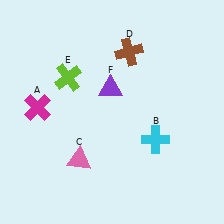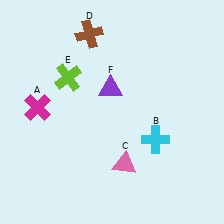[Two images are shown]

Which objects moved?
The objects that moved are: the pink triangle (C), the brown cross (D).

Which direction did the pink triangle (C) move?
The pink triangle (C) moved right.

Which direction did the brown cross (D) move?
The brown cross (D) moved left.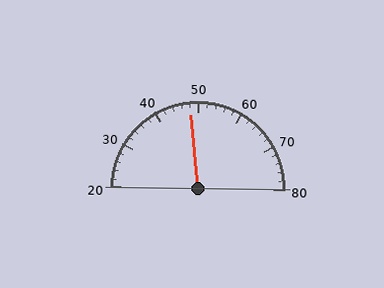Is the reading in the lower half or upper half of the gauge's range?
The reading is in the lower half of the range (20 to 80).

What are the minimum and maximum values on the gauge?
The gauge ranges from 20 to 80.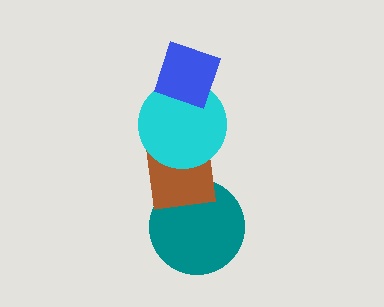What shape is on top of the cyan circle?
The blue diamond is on top of the cyan circle.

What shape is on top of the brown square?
The cyan circle is on top of the brown square.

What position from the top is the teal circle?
The teal circle is 4th from the top.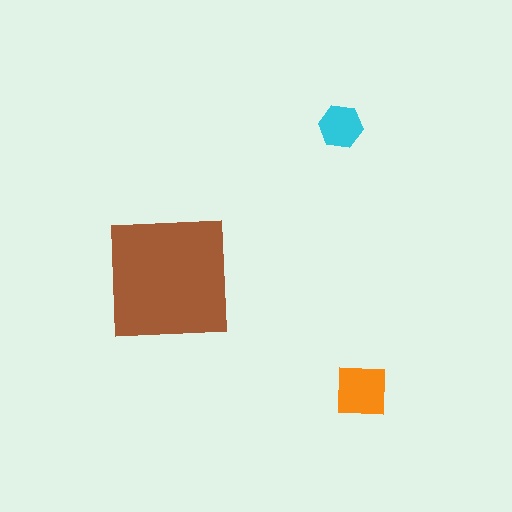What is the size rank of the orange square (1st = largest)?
2nd.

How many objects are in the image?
There are 3 objects in the image.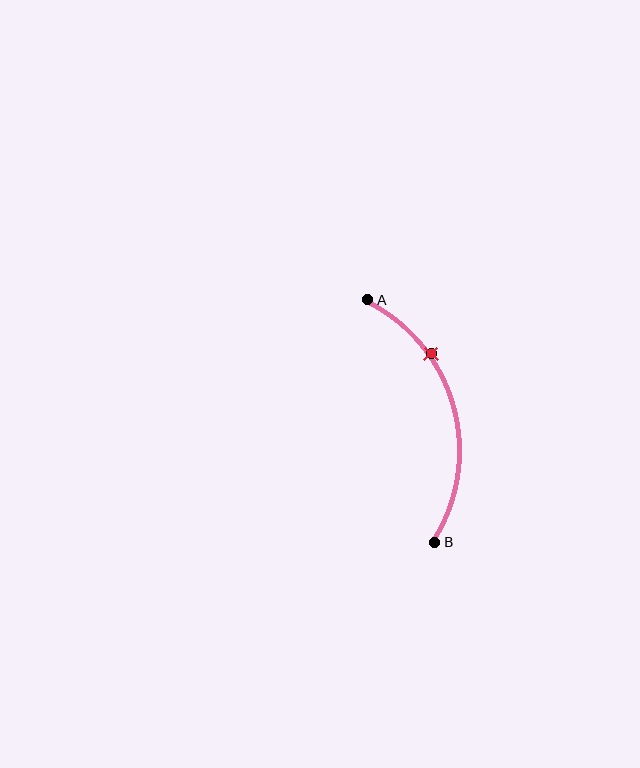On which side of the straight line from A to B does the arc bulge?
The arc bulges to the right of the straight line connecting A and B.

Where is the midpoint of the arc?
The arc midpoint is the point on the curve farthest from the straight line joining A and B. It sits to the right of that line.